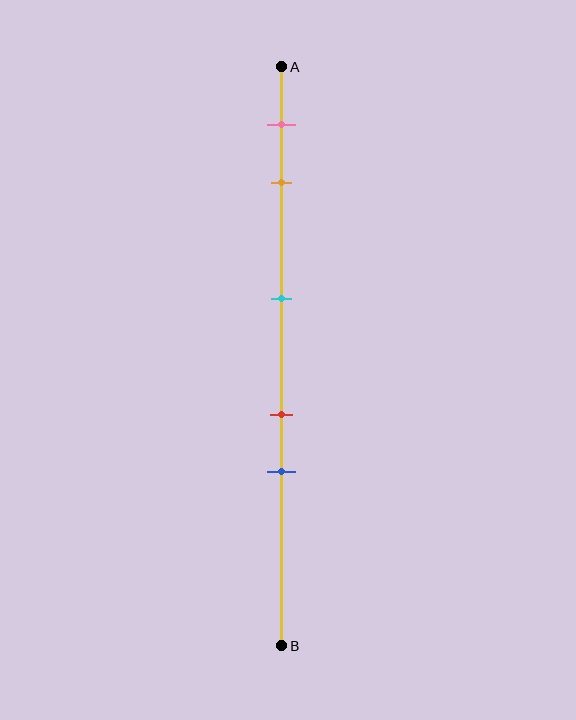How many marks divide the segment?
There are 5 marks dividing the segment.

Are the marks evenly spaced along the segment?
No, the marks are not evenly spaced.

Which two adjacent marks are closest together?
The red and blue marks are the closest adjacent pair.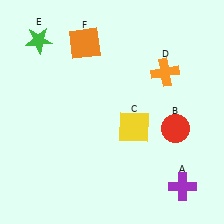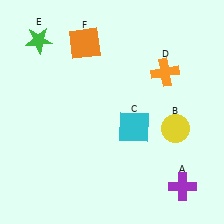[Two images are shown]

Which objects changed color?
B changed from red to yellow. C changed from yellow to cyan.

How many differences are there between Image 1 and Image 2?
There are 2 differences between the two images.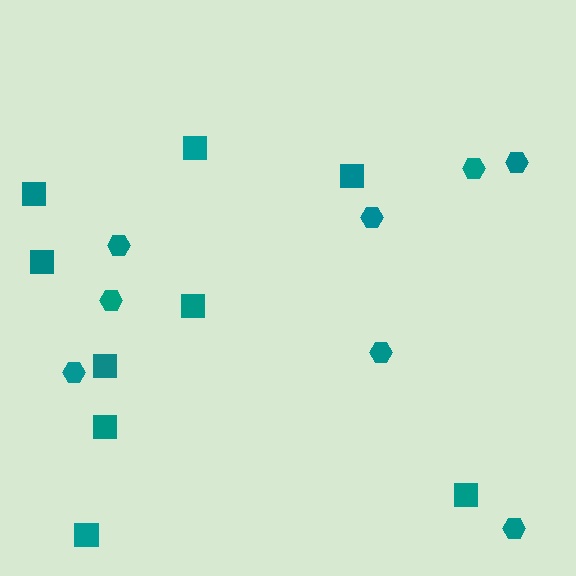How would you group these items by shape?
There are 2 groups: one group of hexagons (8) and one group of squares (9).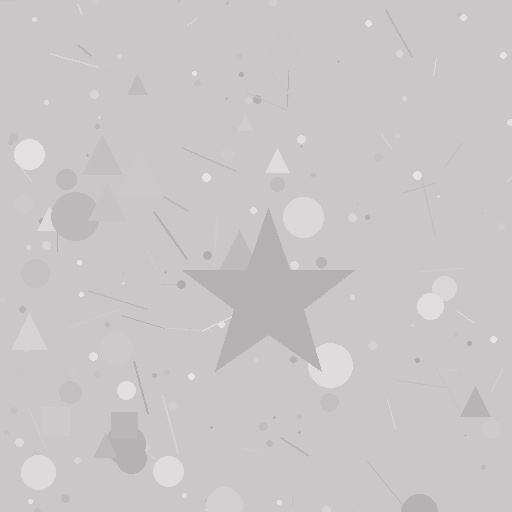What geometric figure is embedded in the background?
A star is embedded in the background.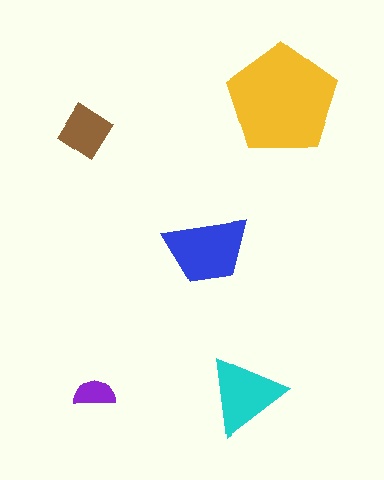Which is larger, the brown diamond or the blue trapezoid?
The blue trapezoid.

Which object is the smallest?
The purple semicircle.